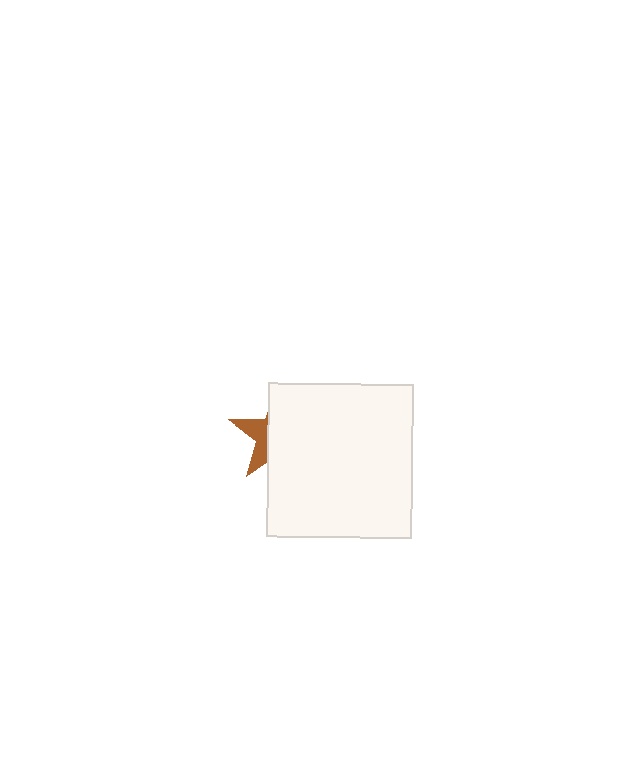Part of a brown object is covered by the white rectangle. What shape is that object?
It is a star.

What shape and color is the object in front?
The object in front is a white rectangle.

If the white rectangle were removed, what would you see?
You would see the complete brown star.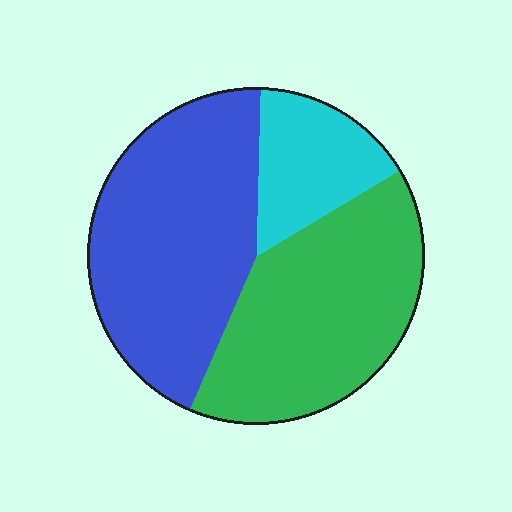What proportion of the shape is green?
Green takes up between a third and a half of the shape.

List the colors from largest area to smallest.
From largest to smallest: blue, green, cyan.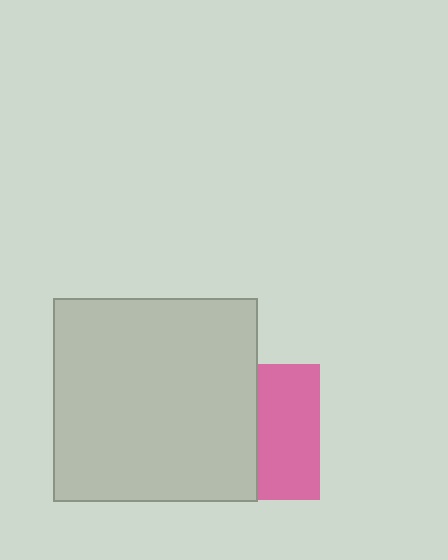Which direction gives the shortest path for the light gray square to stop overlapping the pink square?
Moving left gives the shortest separation.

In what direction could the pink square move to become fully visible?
The pink square could move right. That would shift it out from behind the light gray square entirely.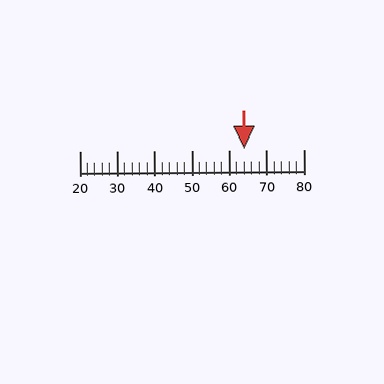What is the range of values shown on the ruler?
The ruler shows values from 20 to 80.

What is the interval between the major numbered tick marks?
The major tick marks are spaced 10 units apart.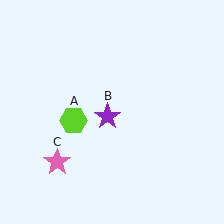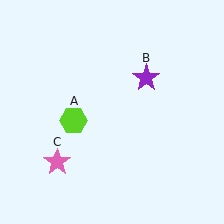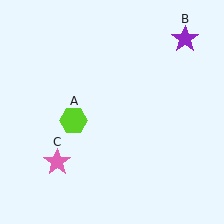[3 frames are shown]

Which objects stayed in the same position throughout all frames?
Lime hexagon (object A) and pink star (object C) remained stationary.